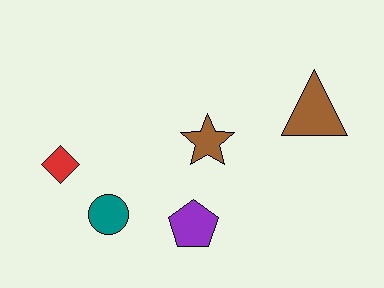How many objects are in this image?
There are 5 objects.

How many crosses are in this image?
There are no crosses.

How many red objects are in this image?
There is 1 red object.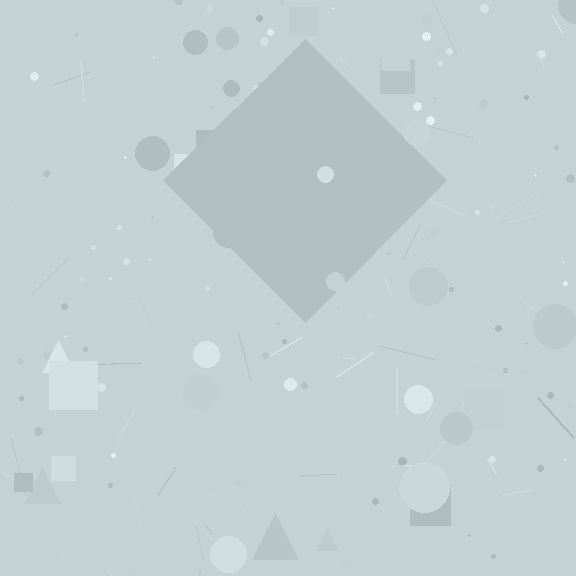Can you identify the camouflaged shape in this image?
The camouflaged shape is a diamond.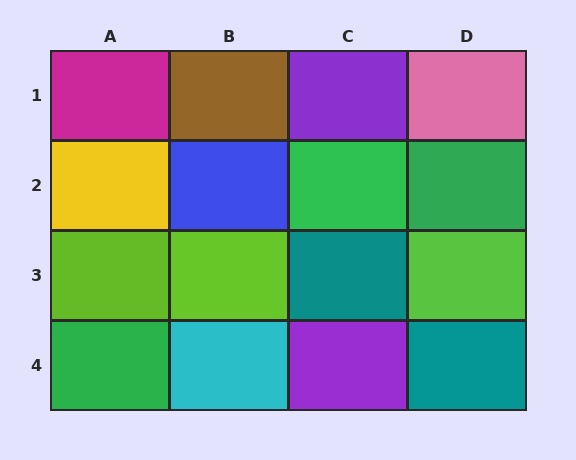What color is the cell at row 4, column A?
Green.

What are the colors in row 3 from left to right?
Lime, lime, teal, lime.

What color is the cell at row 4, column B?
Cyan.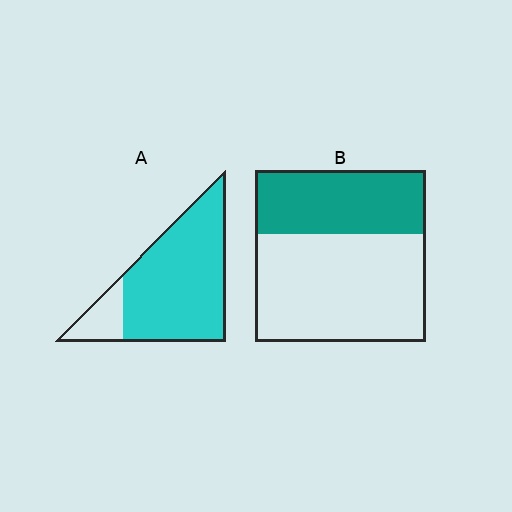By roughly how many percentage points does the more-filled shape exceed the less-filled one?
By roughly 45 percentage points (A over B).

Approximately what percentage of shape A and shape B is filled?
A is approximately 85% and B is approximately 35%.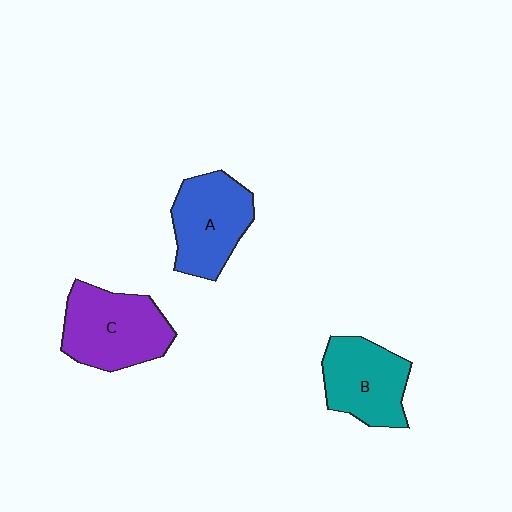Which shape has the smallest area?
Shape B (teal).